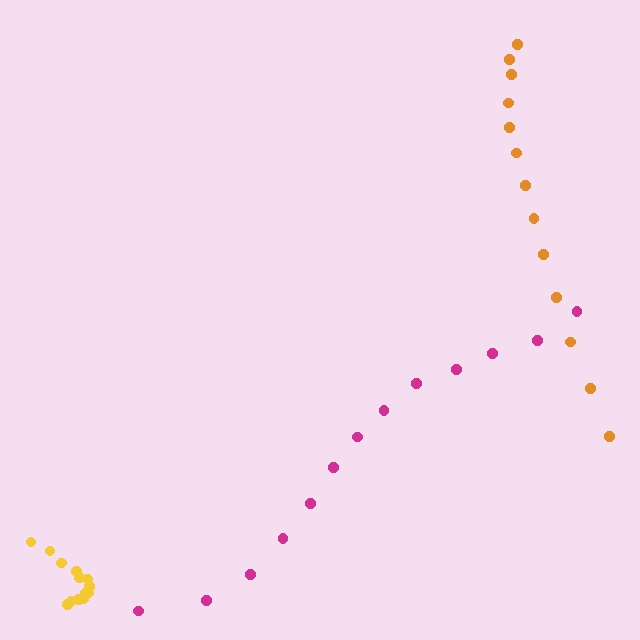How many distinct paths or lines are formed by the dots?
There are 3 distinct paths.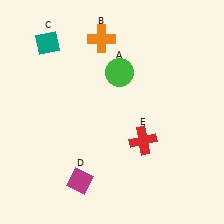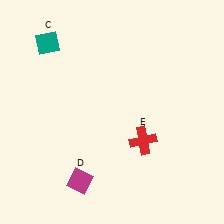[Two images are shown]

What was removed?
The orange cross (B), the green circle (A) were removed in Image 2.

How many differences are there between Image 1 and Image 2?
There are 2 differences between the two images.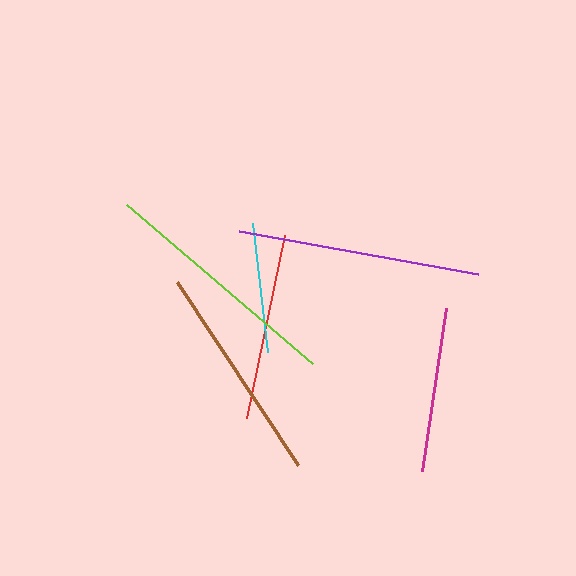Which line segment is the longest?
The lime line is the longest at approximately 245 pixels.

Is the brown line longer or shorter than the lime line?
The lime line is longer than the brown line.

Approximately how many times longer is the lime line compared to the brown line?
The lime line is approximately 1.1 times the length of the brown line.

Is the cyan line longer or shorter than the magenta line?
The magenta line is longer than the cyan line.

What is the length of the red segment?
The red segment is approximately 186 pixels long.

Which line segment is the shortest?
The cyan line is the shortest at approximately 130 pixels.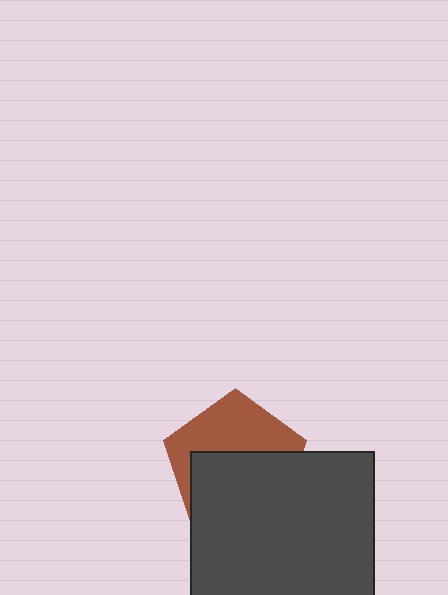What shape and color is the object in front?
The object in front is a dark gray square.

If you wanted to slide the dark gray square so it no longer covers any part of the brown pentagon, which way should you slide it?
Slide it down — that is the most direct way to separate the two shapes.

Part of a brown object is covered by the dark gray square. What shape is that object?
It is a pentagon.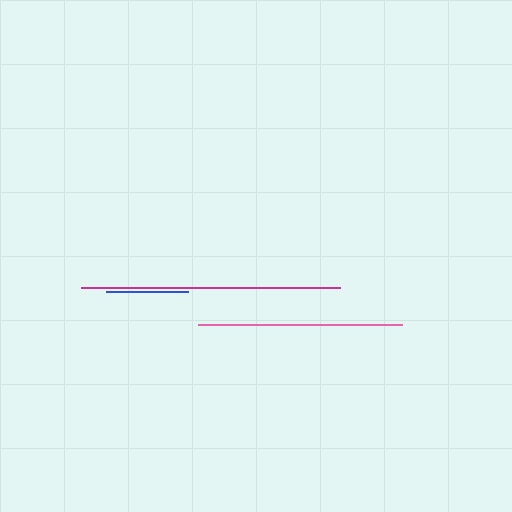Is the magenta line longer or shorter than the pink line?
The magenta line is longer than the pink line.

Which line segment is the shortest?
The blue line is the shortest at approximately 82 pixels.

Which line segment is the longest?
The magenta line is the longest at approximately 260 pixels.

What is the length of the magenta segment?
The magenta segment is approximately 260 pixels long.